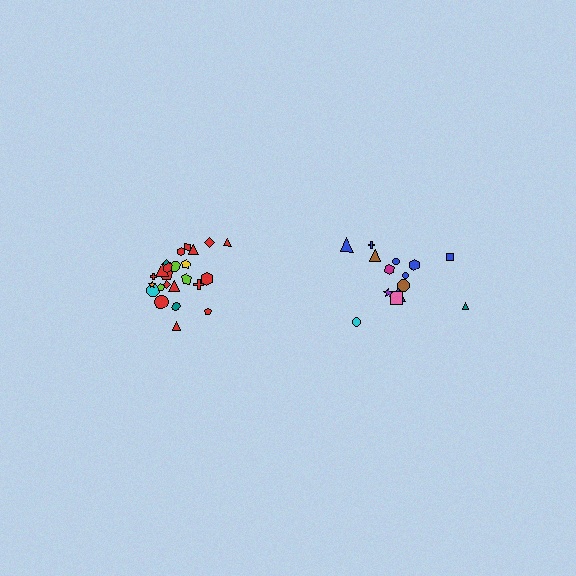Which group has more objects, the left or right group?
The left group.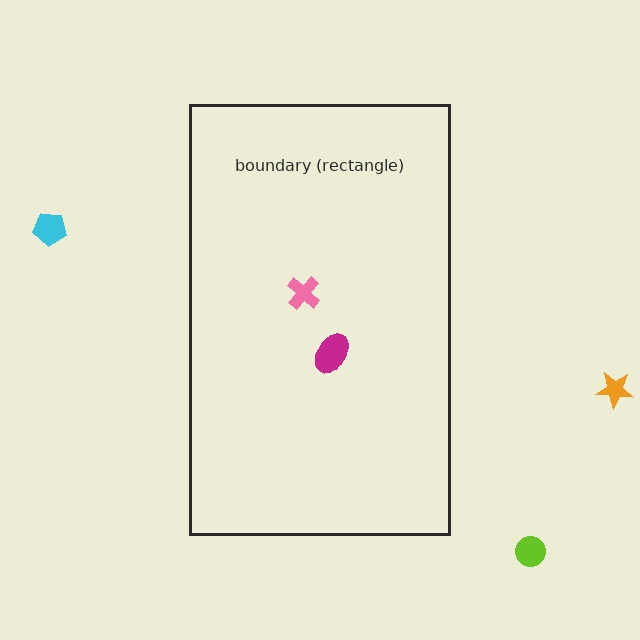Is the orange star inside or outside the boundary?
Outside.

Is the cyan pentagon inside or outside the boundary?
Outside.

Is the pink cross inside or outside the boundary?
Inside.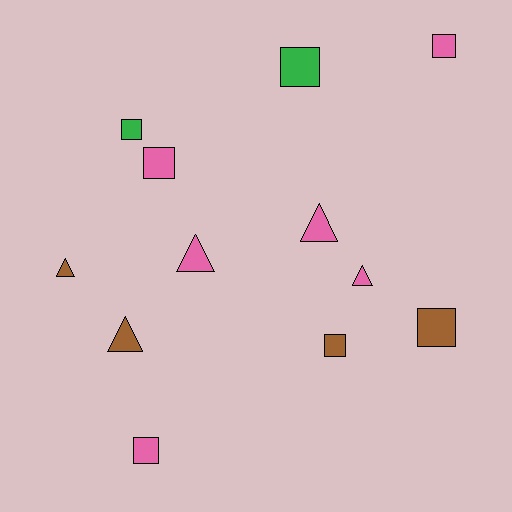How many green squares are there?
There are 2 green squares.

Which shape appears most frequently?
Square, with 7 objects.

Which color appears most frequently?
Pink, with 6 objects.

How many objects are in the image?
There are 12 objects.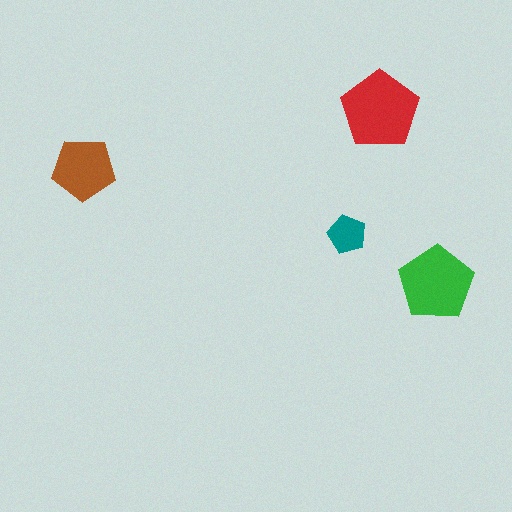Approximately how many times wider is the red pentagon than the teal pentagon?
About 2 times wider.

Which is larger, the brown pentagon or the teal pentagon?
The brown one.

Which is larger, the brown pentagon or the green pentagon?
The green one.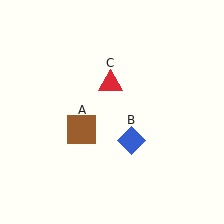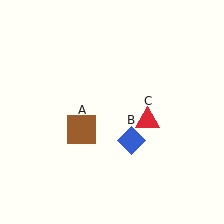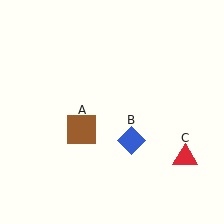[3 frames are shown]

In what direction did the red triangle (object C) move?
The red triangle (object C) moved down and to the right.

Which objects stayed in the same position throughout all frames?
Brown square (object A) and blue diamond (object B) remained stationary.